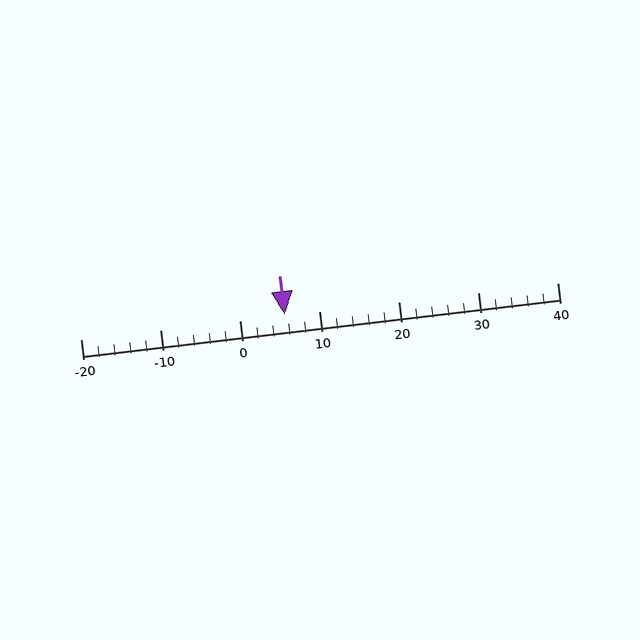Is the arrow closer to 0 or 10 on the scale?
The arrow is closer to 10.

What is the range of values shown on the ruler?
The ruler shows values from -20 to 40.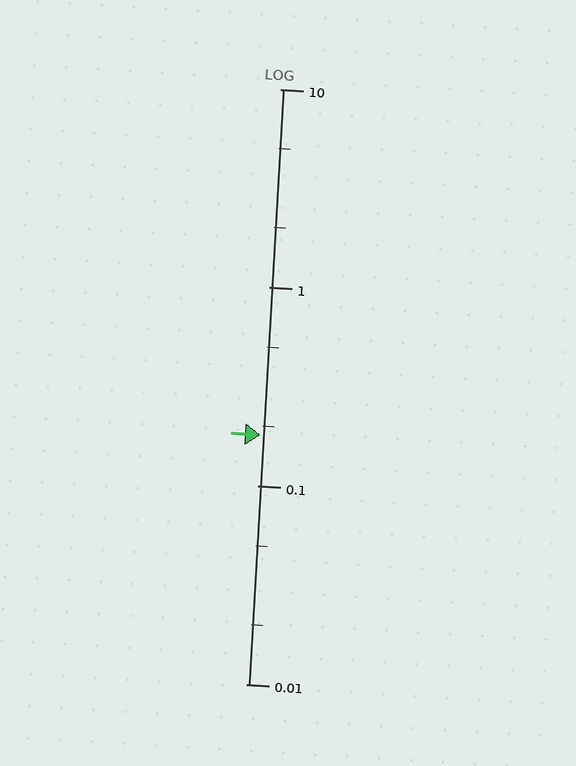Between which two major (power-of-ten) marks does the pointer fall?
The pointer is between 0.1 and 1.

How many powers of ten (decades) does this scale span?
The scale spans 3 decades, from 0.01 to 10.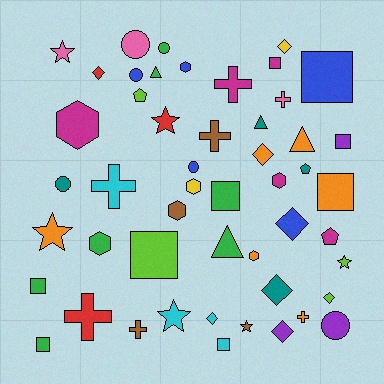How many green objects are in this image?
There are 7 green objects.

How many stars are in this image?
There are 6 stars.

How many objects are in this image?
There are 50 objects.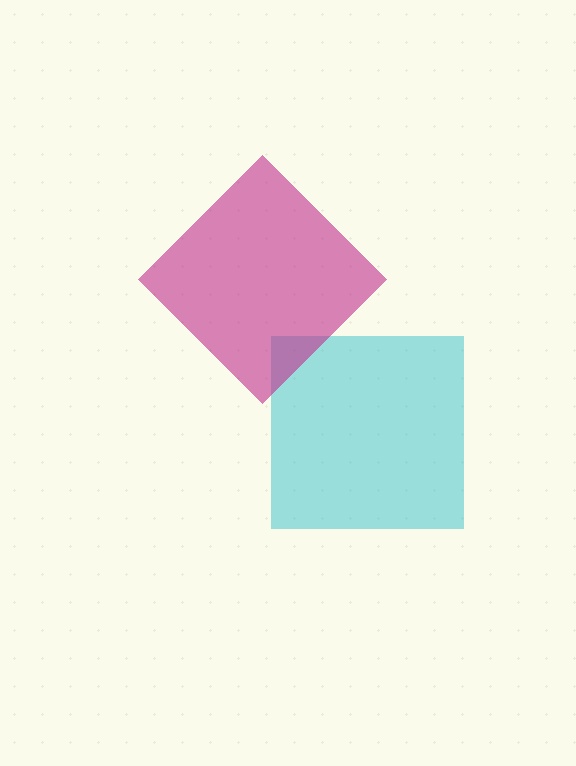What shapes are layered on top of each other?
The layered shapes are: a cyan square, a magenta diamond.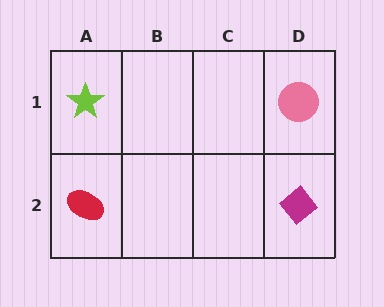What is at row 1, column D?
A pink circle.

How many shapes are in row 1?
2 shapes.